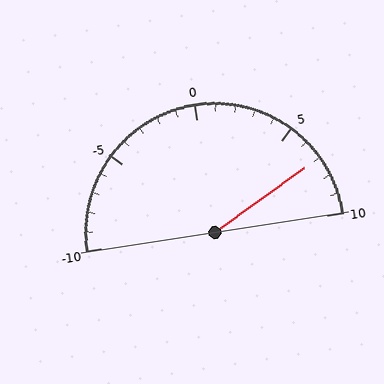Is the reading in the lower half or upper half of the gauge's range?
The reading is in the upper half of the range (-10 to 10).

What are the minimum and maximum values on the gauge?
The gauge ranges from -10 to 10.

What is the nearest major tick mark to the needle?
The nearest major tick mark is 5.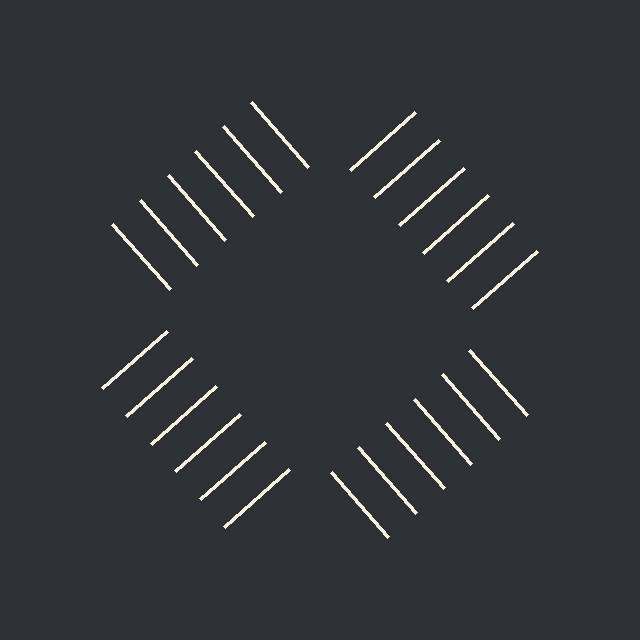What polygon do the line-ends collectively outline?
An illusory square — the line segments terminate on its edges but no continuous stroke is drawn.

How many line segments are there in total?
24 — 6 along each of the 4 edges.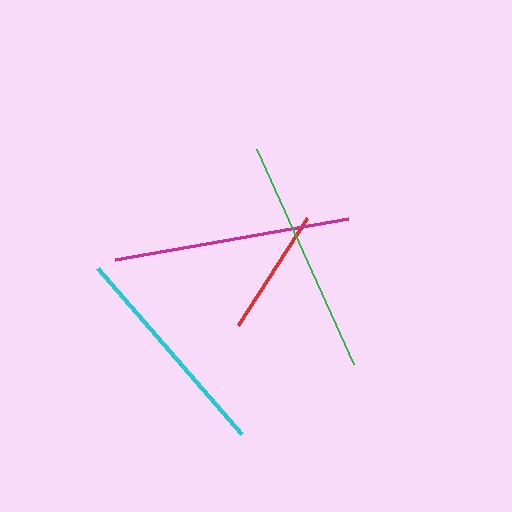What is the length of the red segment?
The red segment is approximately 128 pixels long.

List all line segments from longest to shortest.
From longest to shortest: magenta, green, cyan, red.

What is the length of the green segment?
The green segment is approximately 236 pixels long.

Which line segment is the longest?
The magenta line is the longest at approximately 237 pixels.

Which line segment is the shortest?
The red line is the shortest at approximately 128 pixels.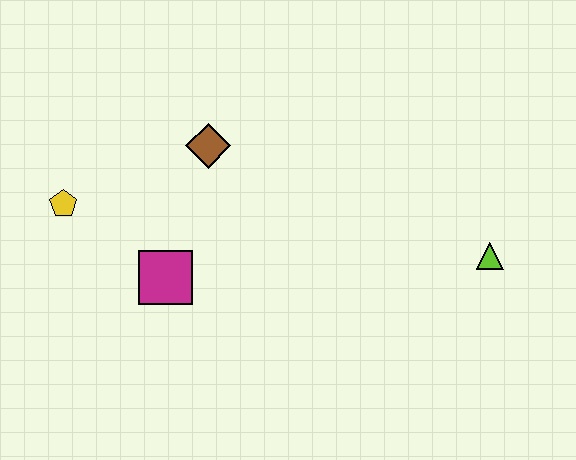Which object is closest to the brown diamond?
The magenta square is closest to the brown diamond.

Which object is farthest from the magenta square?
The lime triangle is farthest from the magenta square.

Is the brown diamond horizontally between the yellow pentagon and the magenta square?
No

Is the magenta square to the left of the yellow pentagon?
No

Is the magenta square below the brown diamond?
Yes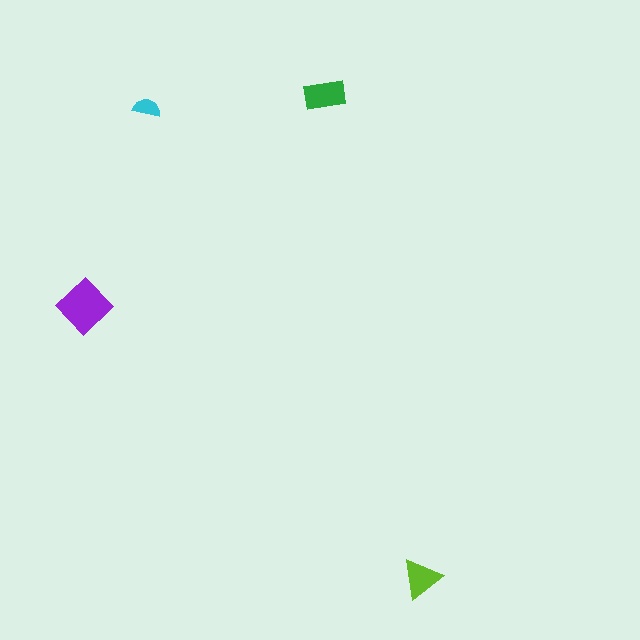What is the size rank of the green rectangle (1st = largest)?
2nd.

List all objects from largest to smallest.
The purple diamond, the green rectangle, the lime triangle, the cyan semicircle.